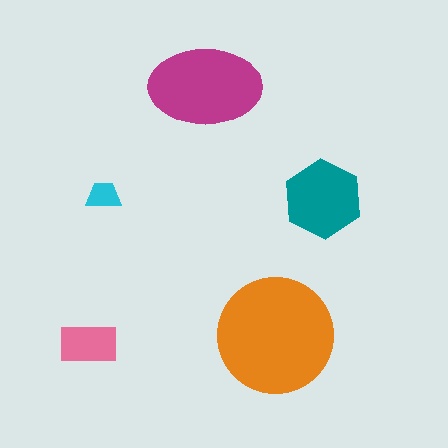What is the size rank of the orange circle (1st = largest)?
1st.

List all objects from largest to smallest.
The orange circle, the magenta ellipse, the teal hexagon, the pink rectangle, the cyan trapezoid.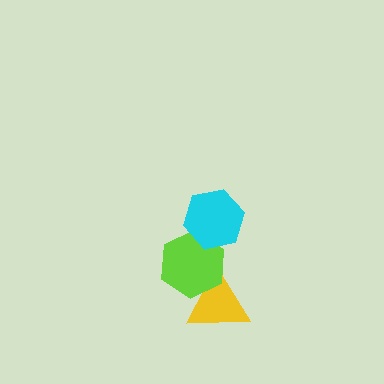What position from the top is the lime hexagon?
The lime hexagon is 2nd from the top.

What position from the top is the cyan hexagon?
The cyan hexagon is 1st from the top.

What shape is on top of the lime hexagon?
The cyan hexagon is on top of the lime hexagon.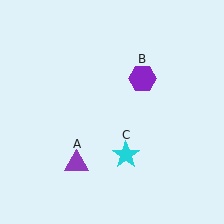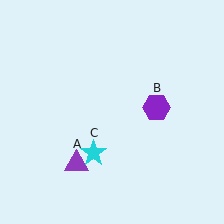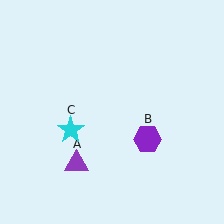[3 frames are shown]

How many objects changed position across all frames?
2 objects changed position: purple hexagon (object B), cyan star (object C).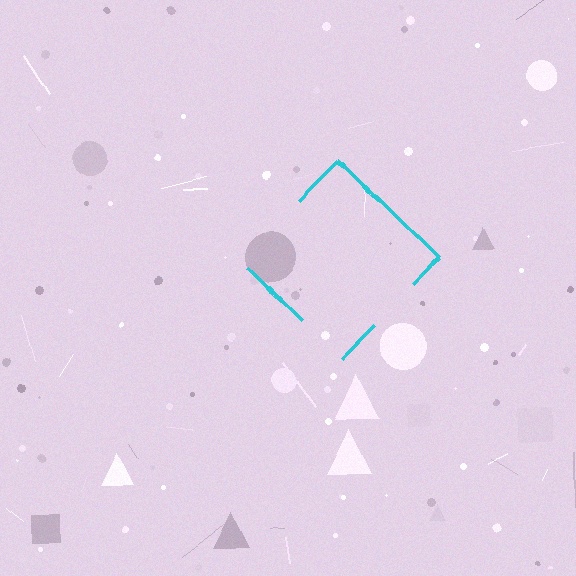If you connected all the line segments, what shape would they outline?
They would outline a diamond.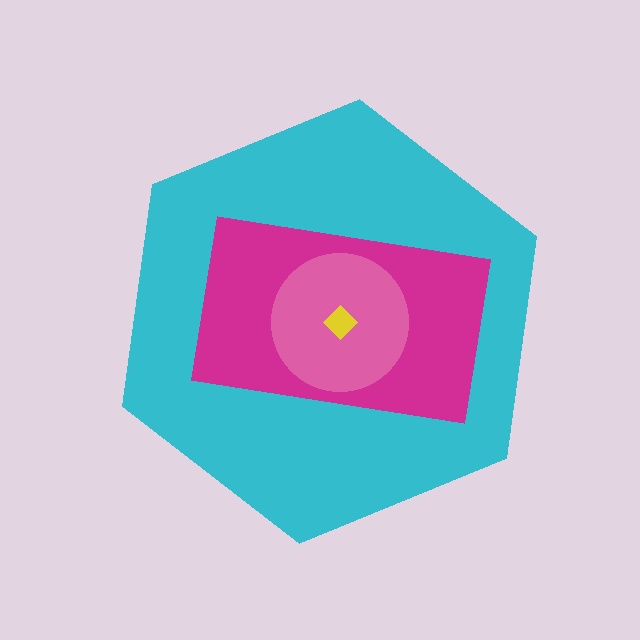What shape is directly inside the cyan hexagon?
The magenta rectangle.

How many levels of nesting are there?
4.